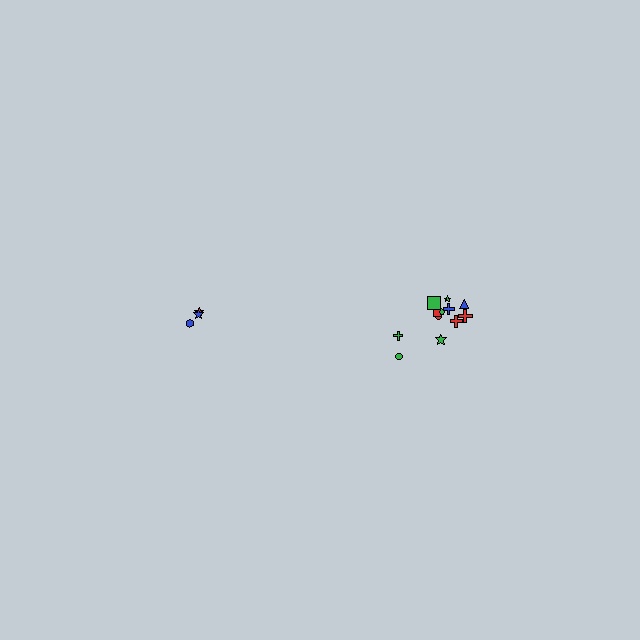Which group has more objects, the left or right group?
The right group.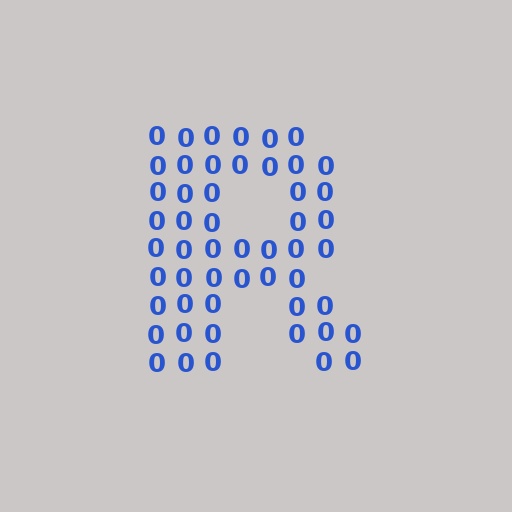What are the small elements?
The small elements are digit 0's.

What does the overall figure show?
The overall figure shows the letter R.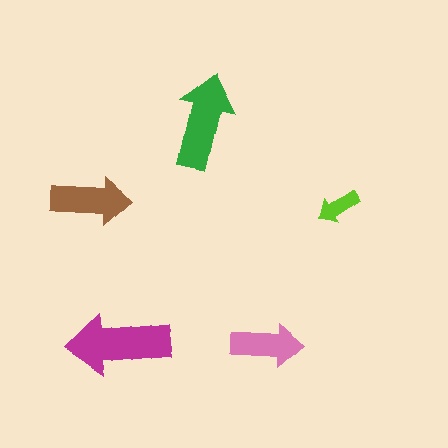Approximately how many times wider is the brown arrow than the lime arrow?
About 2 times wider.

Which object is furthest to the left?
The brown arrow is leftmost.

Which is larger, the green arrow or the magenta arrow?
The magenta one.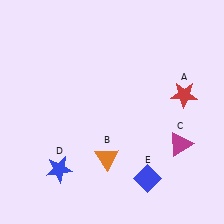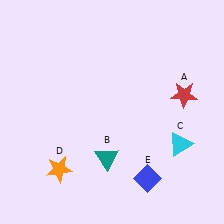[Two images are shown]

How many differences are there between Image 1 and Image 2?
There are 3 differences between the two images.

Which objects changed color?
B changed from orange to teal. C changed from magenta to cyan. D changed from blue to orange.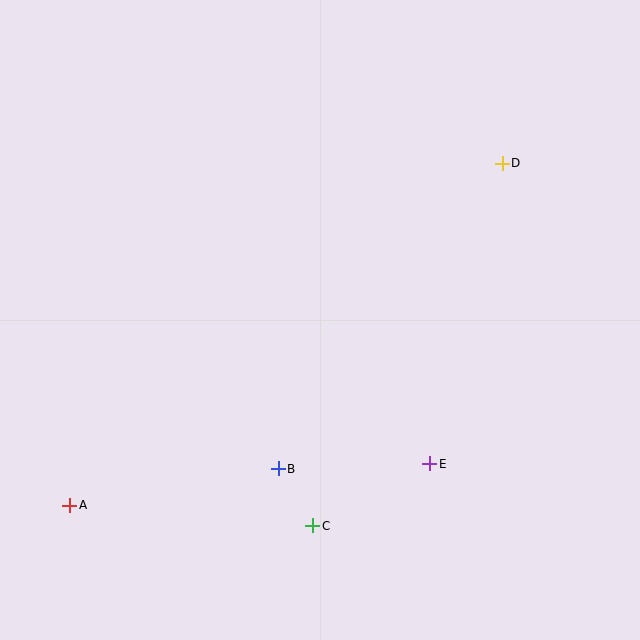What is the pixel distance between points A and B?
The distance between A and B is 212 pixels.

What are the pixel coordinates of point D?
Point D is at (502, 163).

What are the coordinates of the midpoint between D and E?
The midpoint between D and E is at (466, 314).